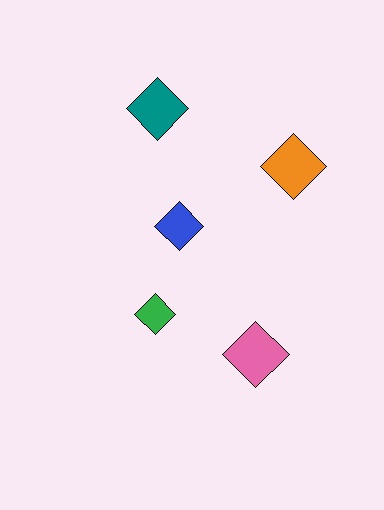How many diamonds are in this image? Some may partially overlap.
There are 5 diamonds.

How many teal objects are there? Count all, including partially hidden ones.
There is 1 teal object.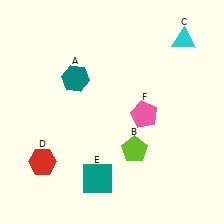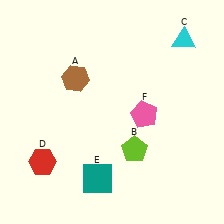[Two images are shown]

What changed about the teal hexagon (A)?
In Image 1, A is teal. In Image 2, it changed to brown.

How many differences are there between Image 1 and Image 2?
There is 1 difference between the two images.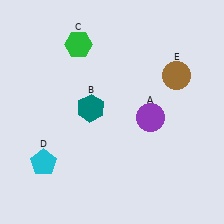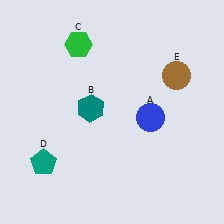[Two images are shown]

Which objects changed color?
A changed from purple to blue. D changed from cyan to teal.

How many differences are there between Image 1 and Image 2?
There are 2 differences between the two images.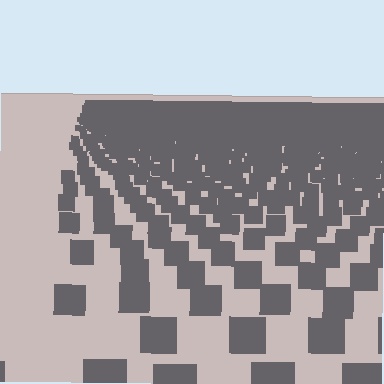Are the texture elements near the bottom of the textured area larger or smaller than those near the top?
Larger. Near the bottom, elements are closer to the viewer and appear at a bigger on-screen size.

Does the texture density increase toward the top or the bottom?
Density increases toward the top.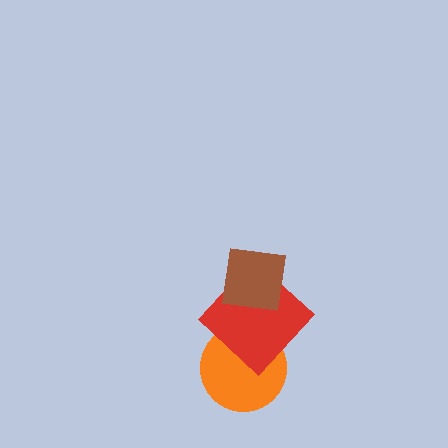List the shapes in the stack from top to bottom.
From top to bottom: the brown square, the red diamond, the orange circle.